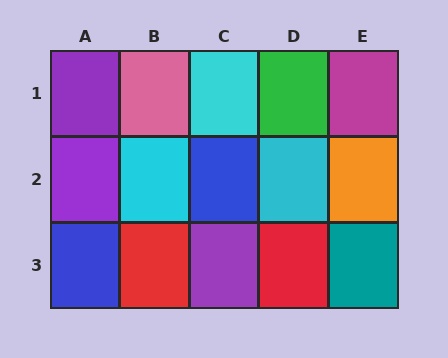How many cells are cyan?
3 cells are cyan.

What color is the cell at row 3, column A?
Blue.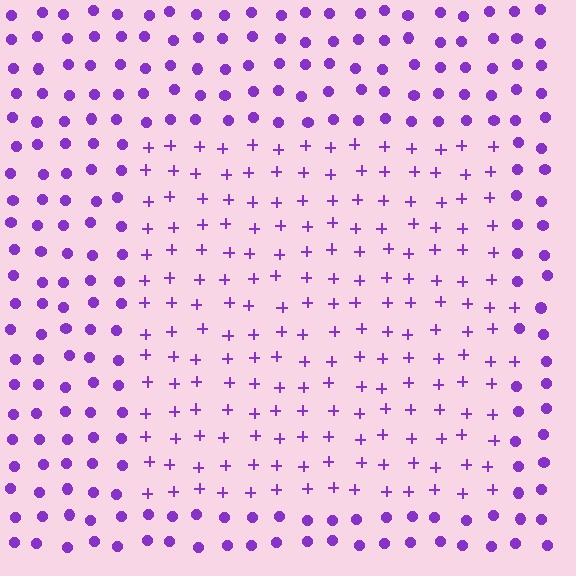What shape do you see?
I see a rectangle.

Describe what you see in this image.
The image is filled with small purple elements arranged in a uniform grid. A rectangle-shaped region contains plus signs, while the surrounding area contains circles. The boundary is defined purely by the change in element shape.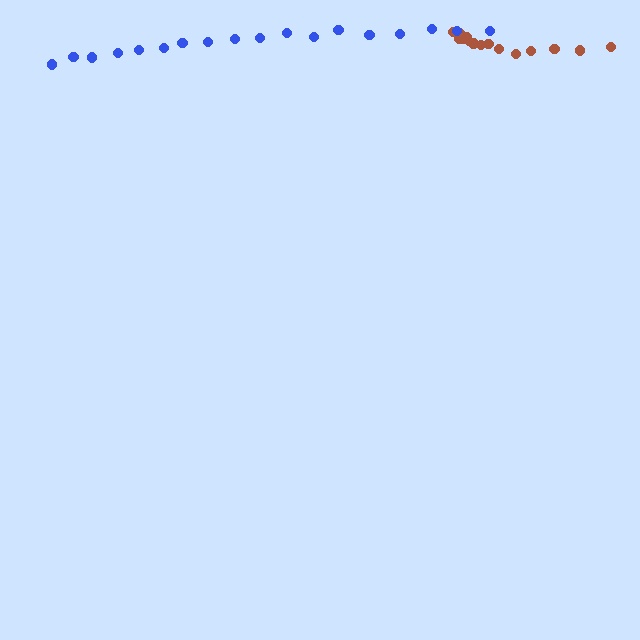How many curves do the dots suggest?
There are 2 distinct paths.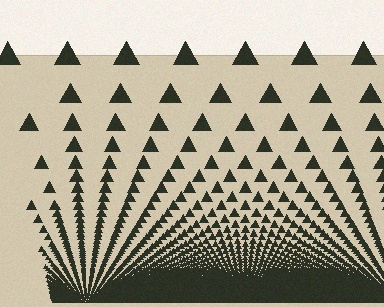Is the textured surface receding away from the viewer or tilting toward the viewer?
The surface appears to tilt toward the viewer. Texture elements get larger and sparser toward the top.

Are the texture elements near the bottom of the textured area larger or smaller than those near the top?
Smaller. The gradient is inverted — elements near the bottom are smaller and denser.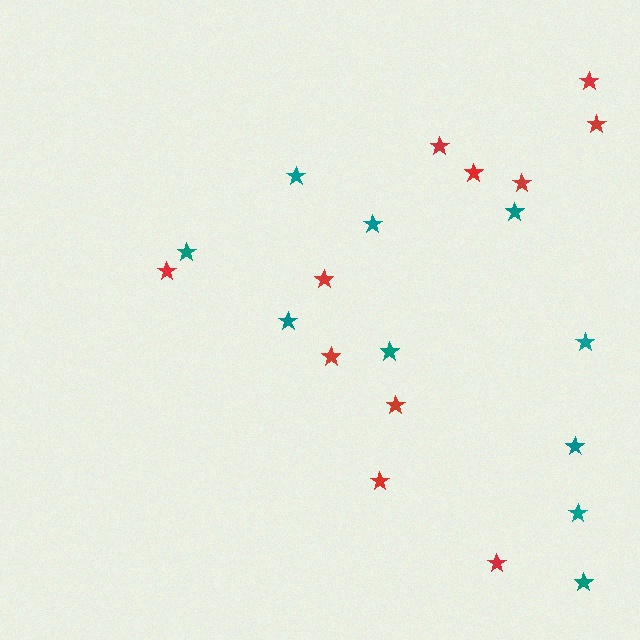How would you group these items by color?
There are 2 groups: one group of red stars (11) and one group of teal stars (10).